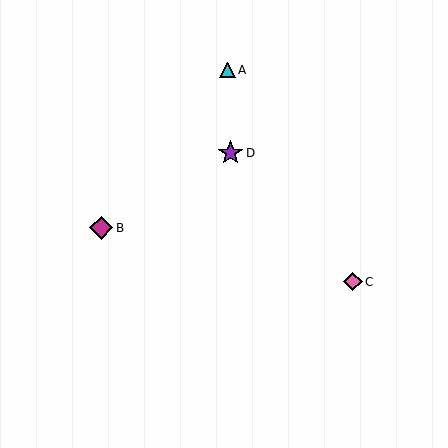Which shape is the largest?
The purple star (labeled D) is the largest.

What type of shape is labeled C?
Shape C is a pink diamond.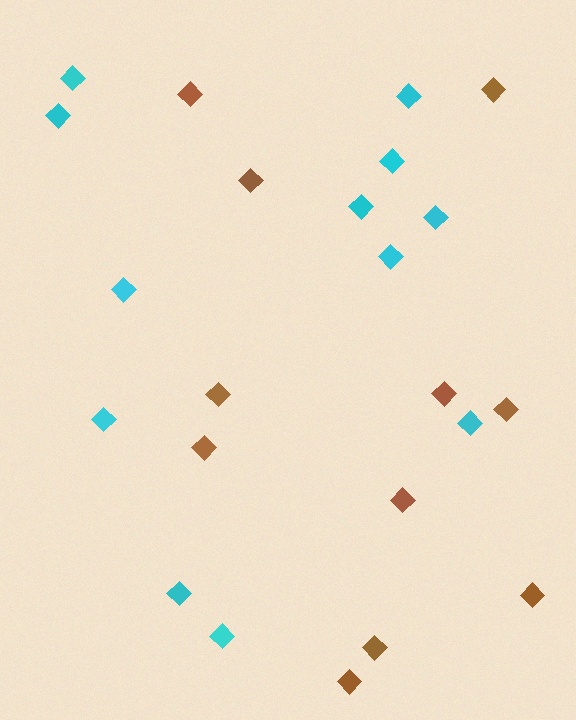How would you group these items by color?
There are 2 groups: one group of cyan diamonds (12) and one group of brown diamonds (11).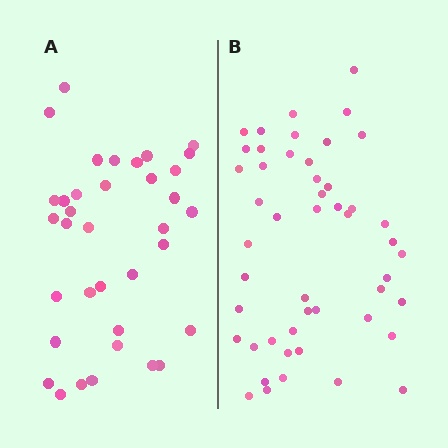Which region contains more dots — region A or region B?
Region B (the right region) has more dots.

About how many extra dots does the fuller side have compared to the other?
Region B has approximately 15 more dots than region A.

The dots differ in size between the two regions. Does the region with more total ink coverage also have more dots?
No. Region A has more total ink coverage because its dots are larger, but region B actually contains more individual dots. Total area can be misleading — the number of items is what matters here.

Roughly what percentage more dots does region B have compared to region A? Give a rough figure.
About 35% more.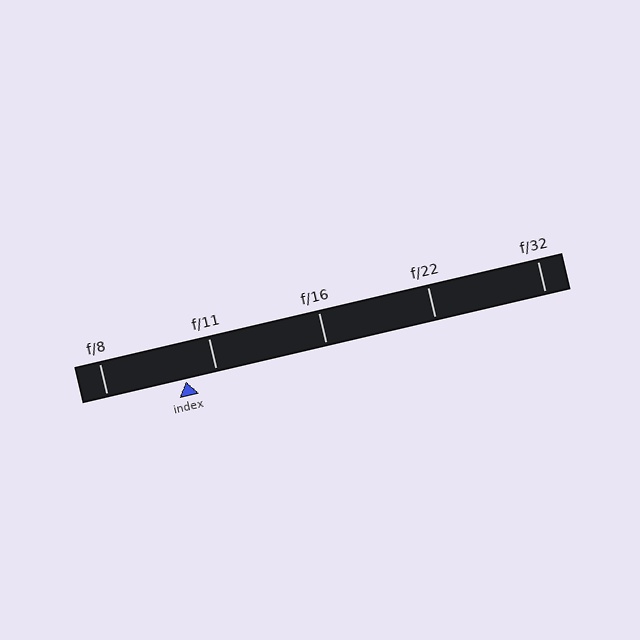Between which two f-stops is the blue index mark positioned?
The index mark is between f/8 and f/11.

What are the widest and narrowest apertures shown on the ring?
The widest aperture shown is f/8 and the narrowest is f/32.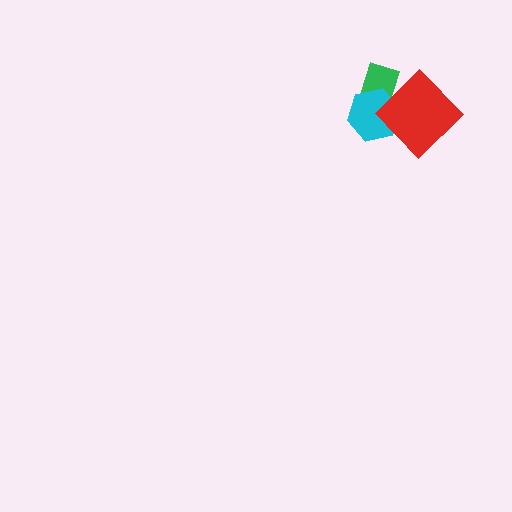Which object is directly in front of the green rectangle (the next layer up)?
The cyan hexagon is directly in front of the green rectangle.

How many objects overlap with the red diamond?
2 objects overlap with the red diamond.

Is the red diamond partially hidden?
No, no other shape covers it.